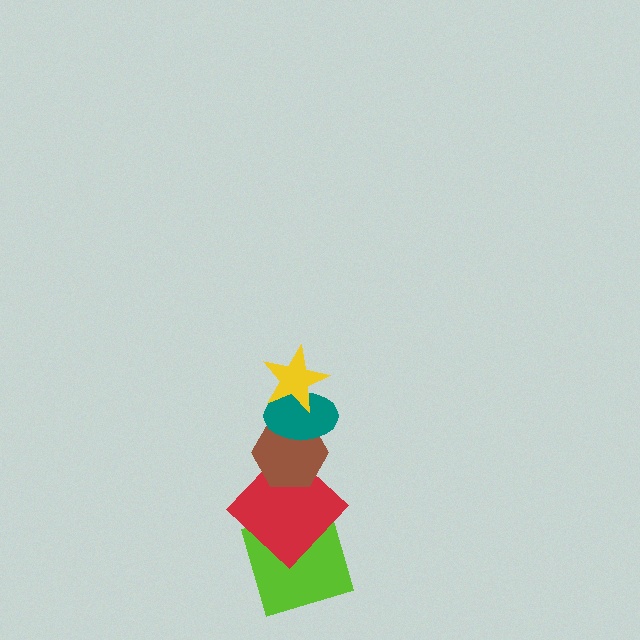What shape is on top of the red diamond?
The brown hexagon is on top of the red diamond.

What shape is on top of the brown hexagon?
The teal ellipse is on top of the brown hexagon.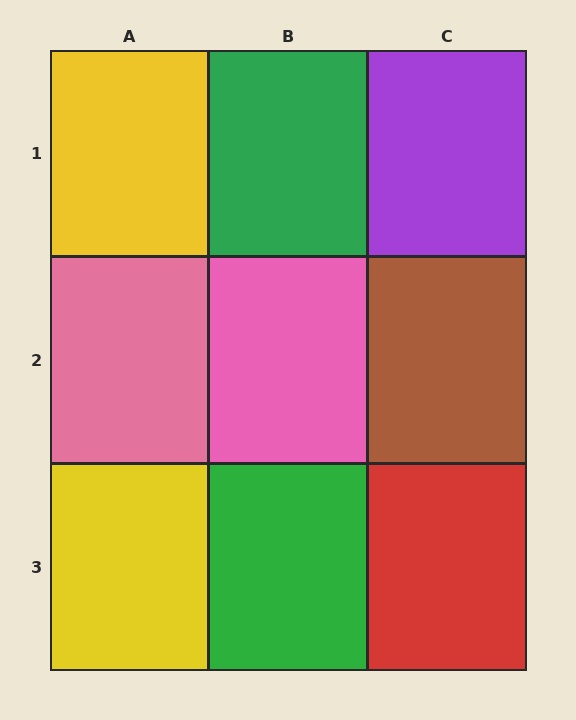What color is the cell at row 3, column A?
Yellow.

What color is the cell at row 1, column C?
Purple.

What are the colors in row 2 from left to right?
Pink, pink, brown.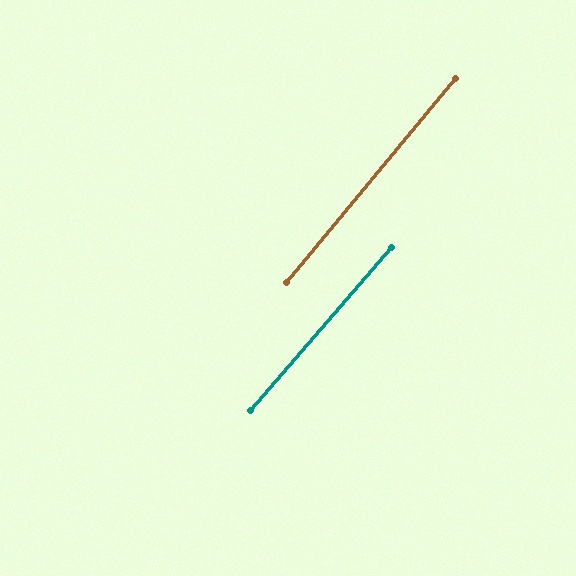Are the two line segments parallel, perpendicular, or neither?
Parallel — their directions differ by only 1.4°.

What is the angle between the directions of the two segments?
Approximately 1 degree.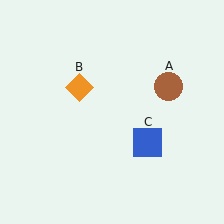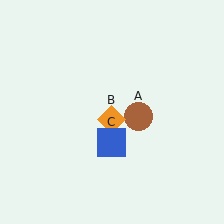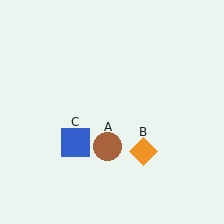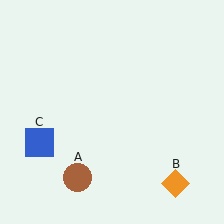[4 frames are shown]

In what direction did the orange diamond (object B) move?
The orange diamond (object B) moved down and to the right.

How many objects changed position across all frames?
3 objects changed position: brown circle (object A), orange diamond (object B), blue square (object C).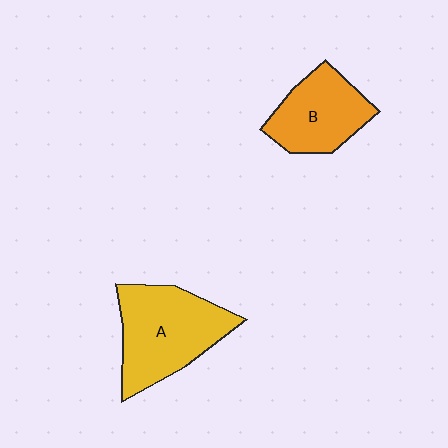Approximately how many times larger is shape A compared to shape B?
Approximately 1.4 times.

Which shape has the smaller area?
Shape B (orange).